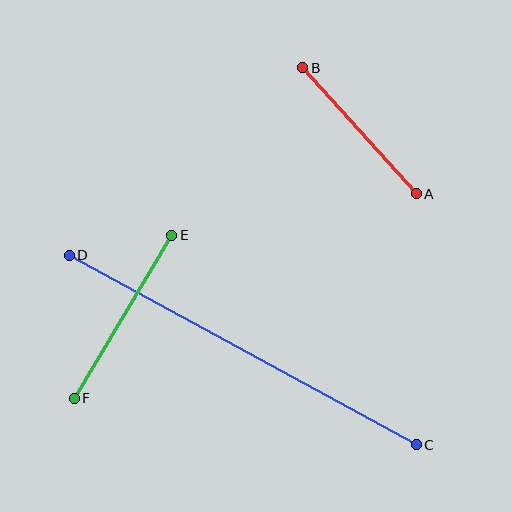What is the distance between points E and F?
The distance is approximately 190 pixels.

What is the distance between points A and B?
The distance is approximately 169 pixels.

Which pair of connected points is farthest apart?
Points C and D are farthest apart.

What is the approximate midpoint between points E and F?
The midpoint is at approximately (123, 317) pixels.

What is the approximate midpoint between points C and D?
The midpoint is at approximately (243, 350) pixels.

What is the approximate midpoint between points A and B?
The midpoint is at approximately (360, 131) pixels.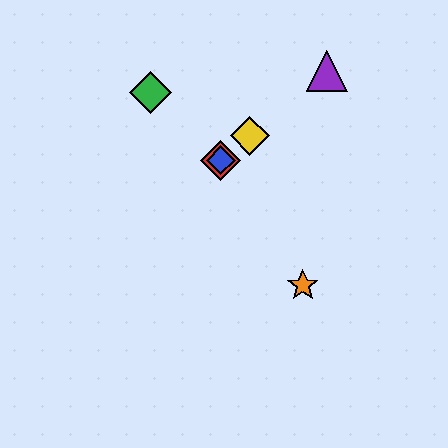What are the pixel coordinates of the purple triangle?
The purple triangle is at (327, 71).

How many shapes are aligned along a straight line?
4 shapes (the red diamond, the blue diamond, the yellow diamond, the purple triangle) are aligned along a straight line.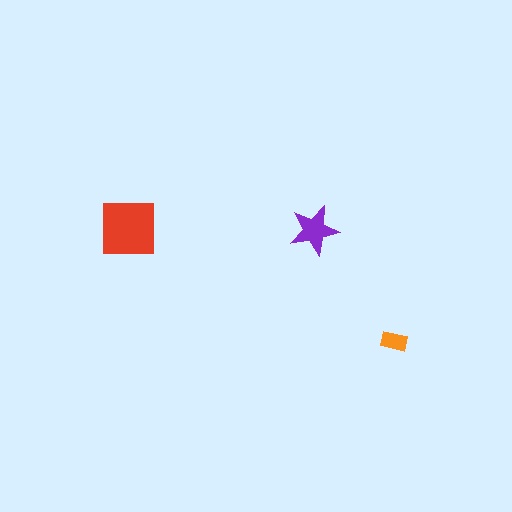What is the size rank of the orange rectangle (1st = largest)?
3rd.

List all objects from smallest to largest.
The orange rectangle, the purple star, the red square.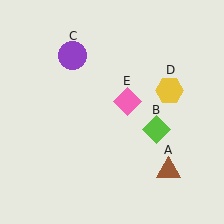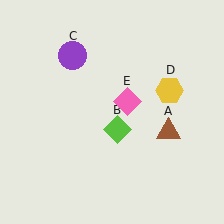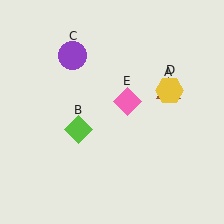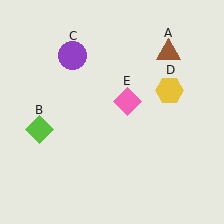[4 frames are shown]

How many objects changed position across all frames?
2 objects changed position: brown triangle (object A), lime diamond (object B).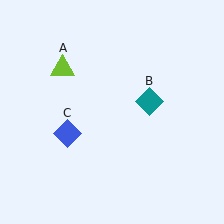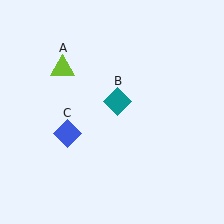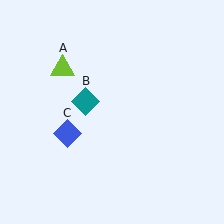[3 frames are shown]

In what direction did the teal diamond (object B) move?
The teal diamond (object B) moved left.